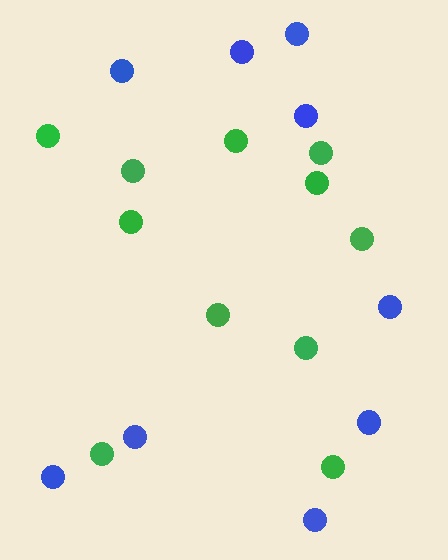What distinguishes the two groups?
There are 2 groups: one group of blue circles (9) and one group of green circles (11).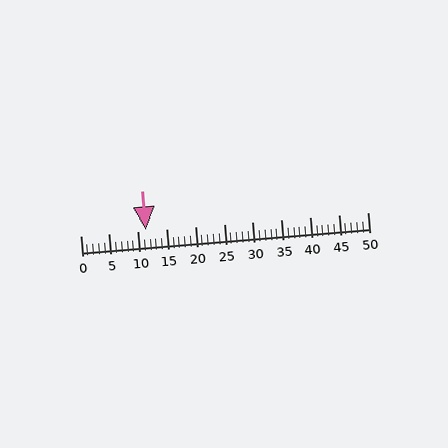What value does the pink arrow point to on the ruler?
The pink arrow points to approximately 11.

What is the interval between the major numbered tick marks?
The major tick marks are spaced 5 units apart.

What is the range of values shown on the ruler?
The ruler shows values from 0 to 50.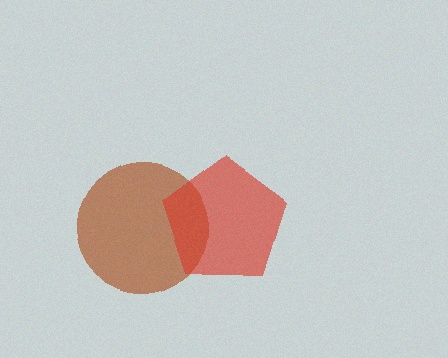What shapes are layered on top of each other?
The layered shapes are: a brown circle, a red pentagon.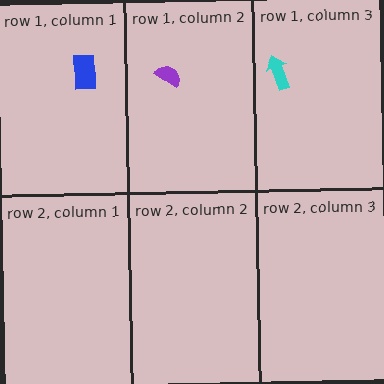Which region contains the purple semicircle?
The row 1, column 2 region.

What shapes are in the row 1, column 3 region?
The cyan arrow.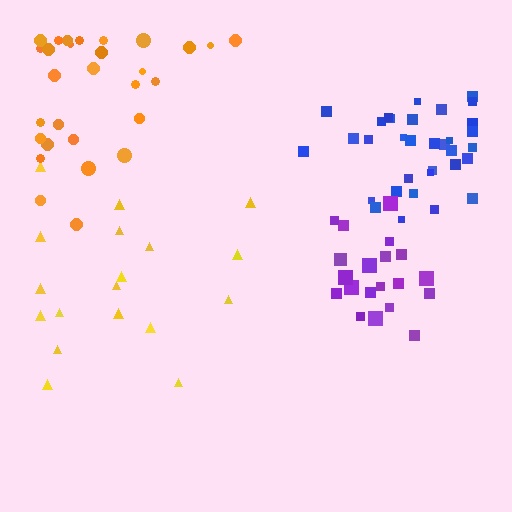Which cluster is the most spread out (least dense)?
Yellow.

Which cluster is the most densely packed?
Purple.